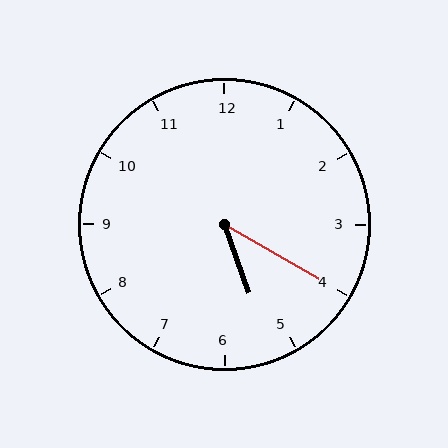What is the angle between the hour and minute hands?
Approximately 40 degrees.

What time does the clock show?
5:20.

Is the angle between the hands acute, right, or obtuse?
It is acute.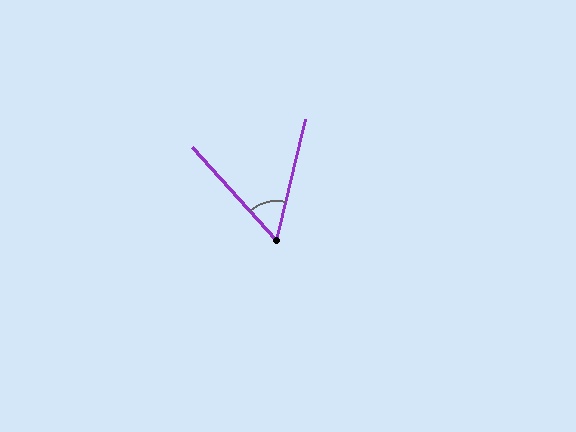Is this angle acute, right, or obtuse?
It is acute.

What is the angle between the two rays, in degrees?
Approximately 56 degrees.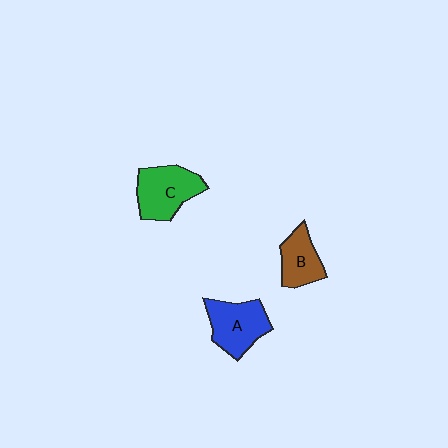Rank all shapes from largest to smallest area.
From largest to smallest: C (green), A (blue), B (brown).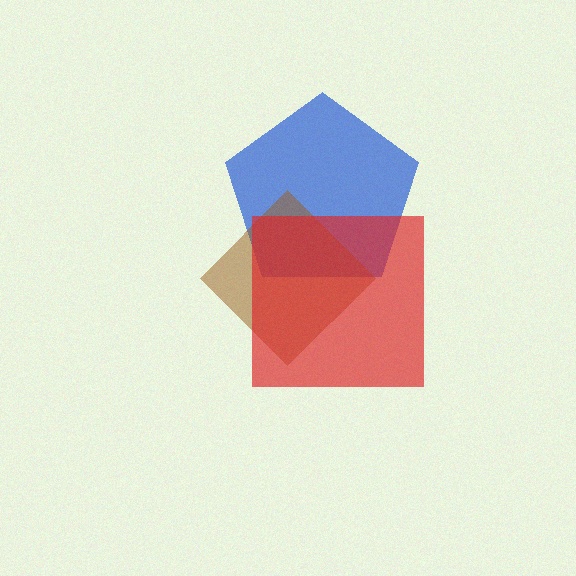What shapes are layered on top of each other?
The layered shapes are: a blue pentagon, a brown diamond, a red square.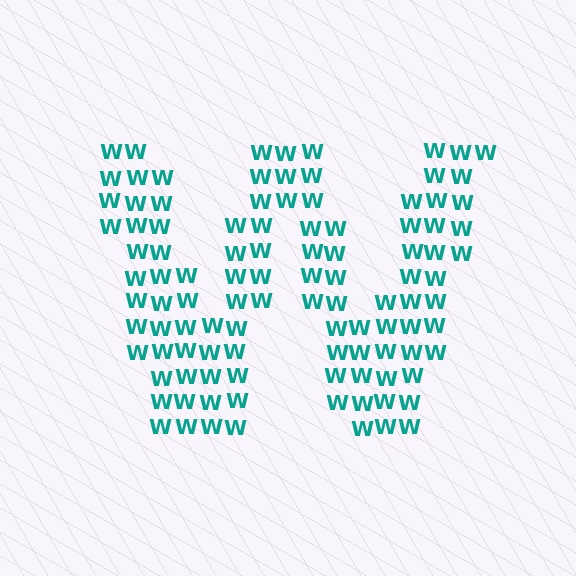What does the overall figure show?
The overall figure shows the letter W.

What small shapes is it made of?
It is made of small letter W's.